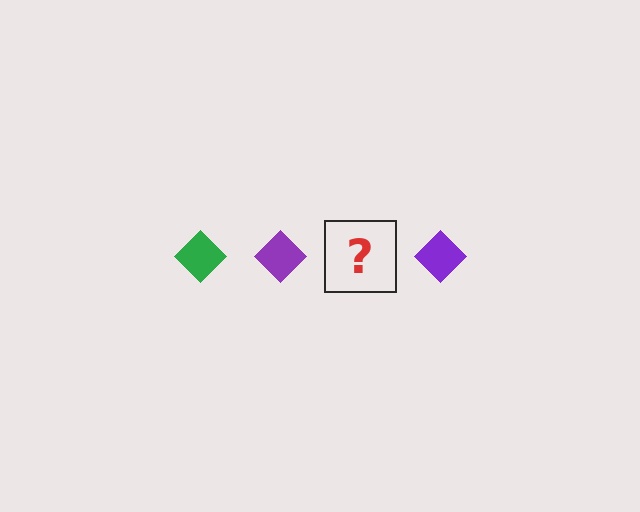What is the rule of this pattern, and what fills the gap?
The rule is that the pattern cycles through green, purple diamonds. The gap should be filled with a green diamond.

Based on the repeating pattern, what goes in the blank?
The blank should be a green diamond.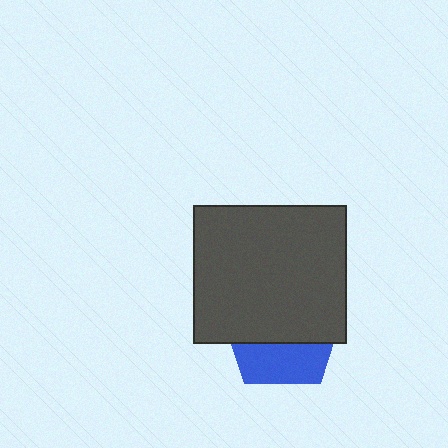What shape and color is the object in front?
The object in front is a dark gray rectangle.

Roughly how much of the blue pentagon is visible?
A small part of it is visible (roughly 36%).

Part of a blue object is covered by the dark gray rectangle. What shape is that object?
It is a pentagon.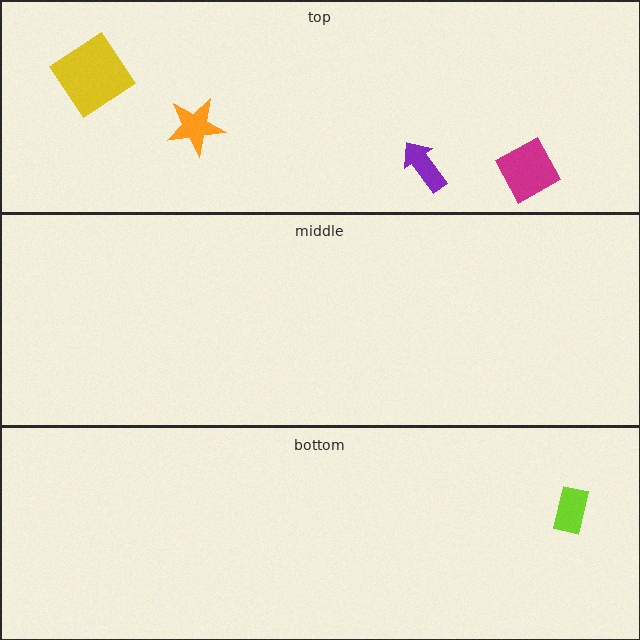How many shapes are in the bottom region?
1.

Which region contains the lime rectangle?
The bottom region.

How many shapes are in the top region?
4.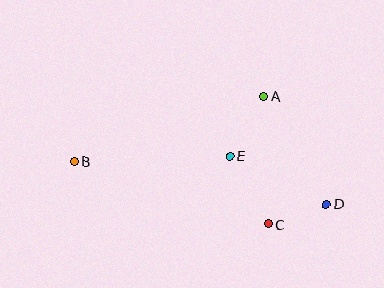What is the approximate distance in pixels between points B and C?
The distance between B and C is approximately 203 pixels.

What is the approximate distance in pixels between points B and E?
The distance between B and E is approximately 156 pixels.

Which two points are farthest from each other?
Points B and D are farthest from each other.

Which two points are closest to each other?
Points C and D are closest to each other.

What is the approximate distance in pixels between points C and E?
The distance between C and E is approximately 78 pixels.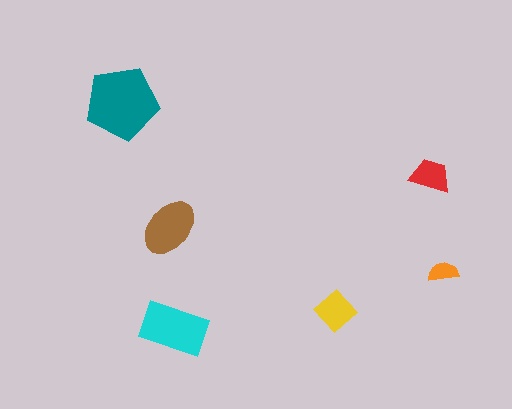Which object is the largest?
The teal pentagon.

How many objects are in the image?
There are 6 objects in the image.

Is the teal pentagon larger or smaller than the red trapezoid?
Larger.